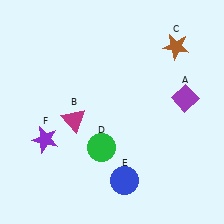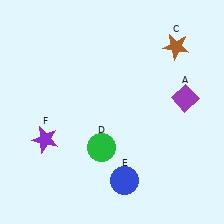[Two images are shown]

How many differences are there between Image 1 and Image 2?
There is 1 difference between the two images.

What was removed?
The magenta triangle (B) was removed in Image 2.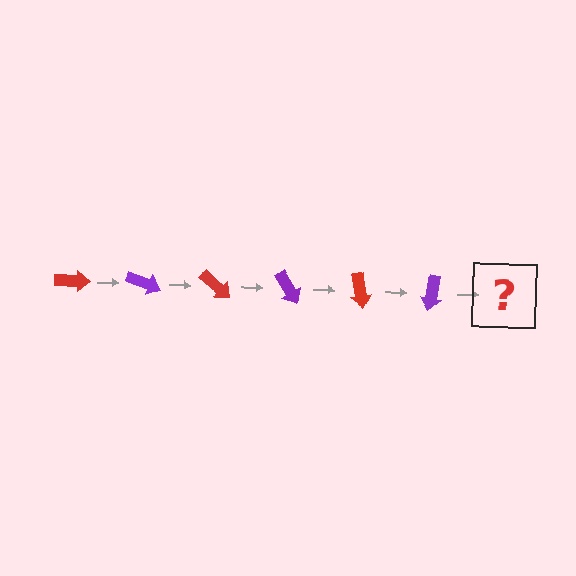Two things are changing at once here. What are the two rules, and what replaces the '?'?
The two rules are that it rotates 20 degrees each step and the color cycles through red and purple. The '?' should be a red arrow, rotated 120 degrees from the start.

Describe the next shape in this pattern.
It should be a red arrow, rotated 120 degrees from the start.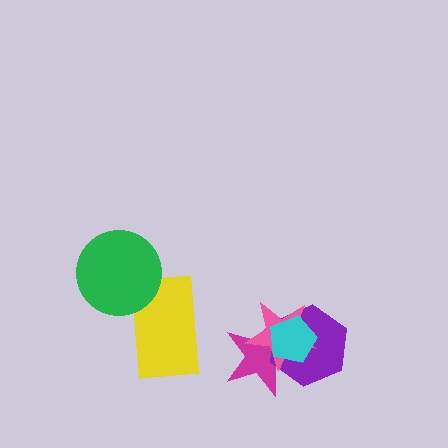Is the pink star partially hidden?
Yes, it is partially covered by another shape.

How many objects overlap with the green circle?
1 object overlaps with the green circle.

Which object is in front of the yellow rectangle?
The green circle is in front of the yellow rectangle.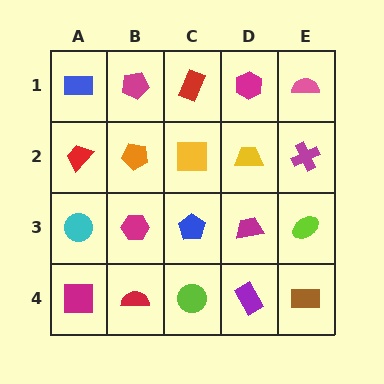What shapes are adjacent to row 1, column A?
A red trapezoid (row 2, column A), a magenta pentagon (row 1, column B).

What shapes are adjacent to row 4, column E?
A lime ellipse (row 3, column E), a purple rectangle (row 4, column D).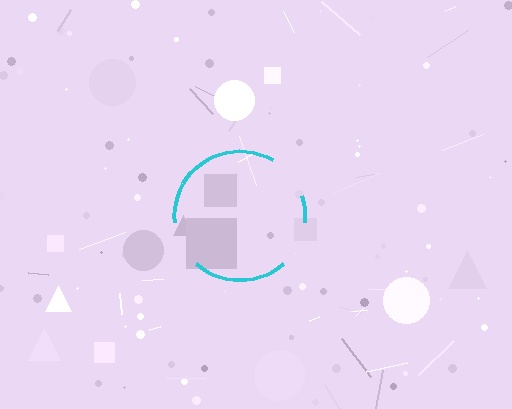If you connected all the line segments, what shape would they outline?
They would outline a circle.